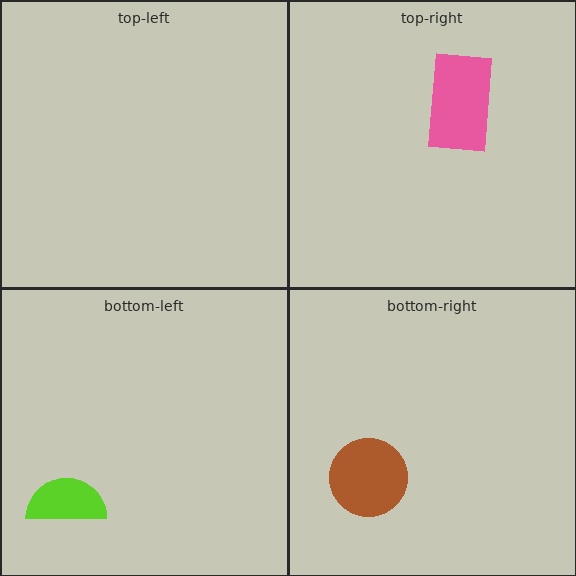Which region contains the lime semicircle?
The bottom-left region.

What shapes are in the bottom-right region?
The brown circle.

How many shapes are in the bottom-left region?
1.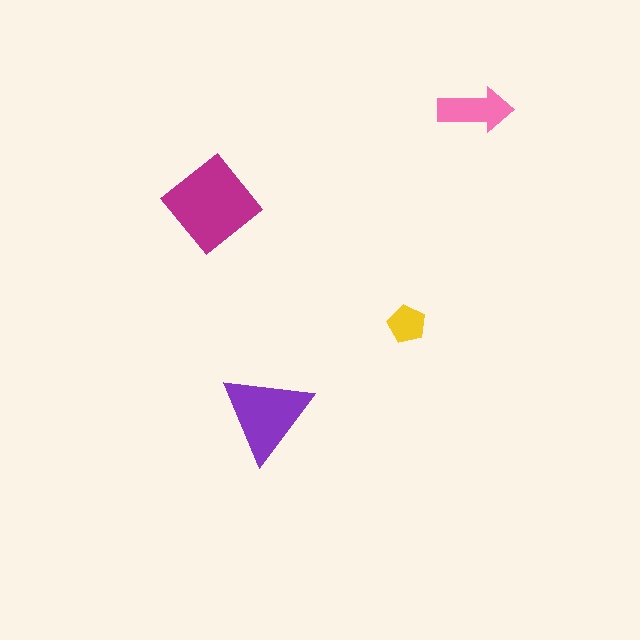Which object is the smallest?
The yellow pentagon.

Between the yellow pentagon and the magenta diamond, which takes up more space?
The magenta diamond.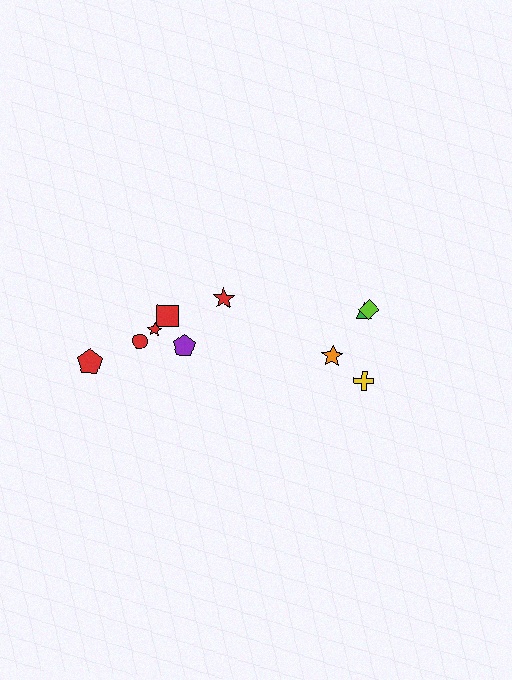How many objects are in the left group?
There are 6 objects.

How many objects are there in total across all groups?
There are 10 objects.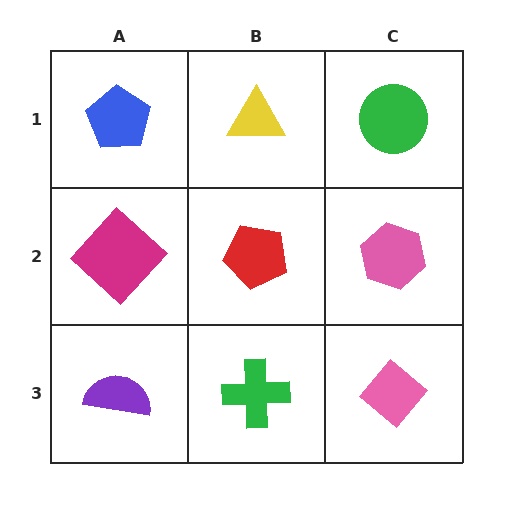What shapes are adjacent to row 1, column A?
A magenta diamond (row 2, column A), a yellow triangle (row 1, column B).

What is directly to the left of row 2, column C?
A red pentagon.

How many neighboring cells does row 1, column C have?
2.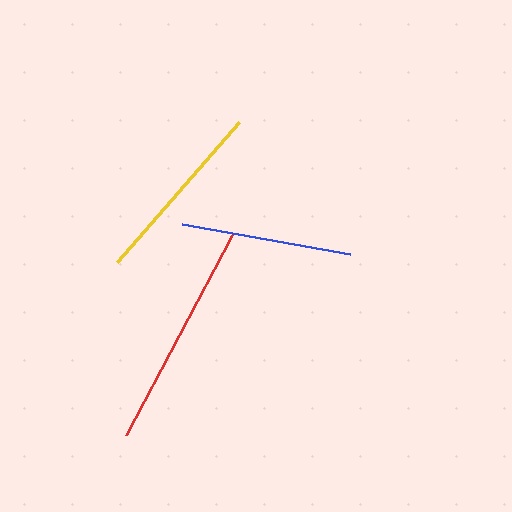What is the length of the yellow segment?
The yellow segment is approximately 185 pixels long.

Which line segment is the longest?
The red line is the longest at approximately 226 pixels.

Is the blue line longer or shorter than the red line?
The red line is longer than the blue line.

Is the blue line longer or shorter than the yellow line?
The yellow line is longer than the blue line.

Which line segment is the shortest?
The blue line is the shortest at approximately 171 pixels.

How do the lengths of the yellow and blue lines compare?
The yellow and blue lines are approximately the same length.